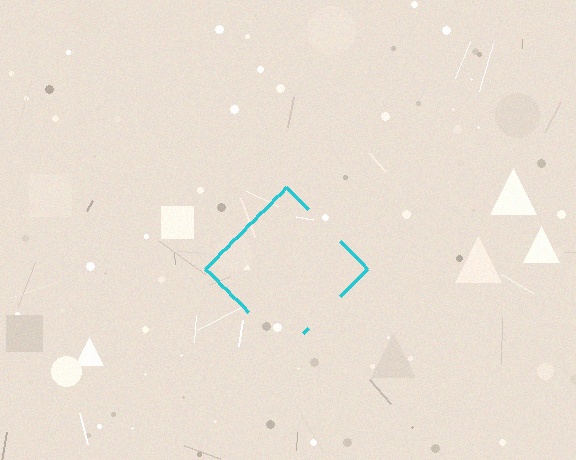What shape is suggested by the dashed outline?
The dashed outline suggests a diamond.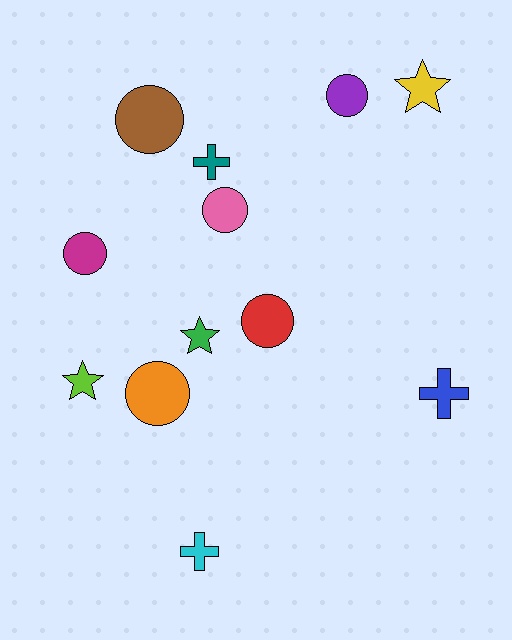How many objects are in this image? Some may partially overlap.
There are 12 objects.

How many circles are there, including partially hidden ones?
There are 6 circles.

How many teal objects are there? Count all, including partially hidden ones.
There is 1 teal object.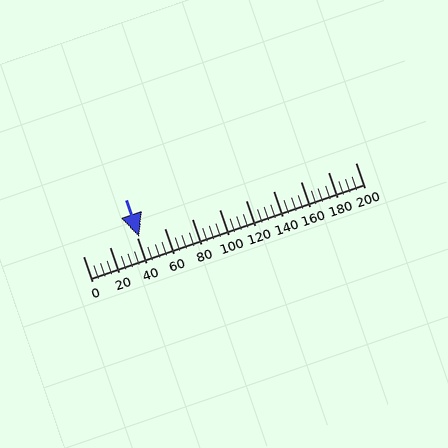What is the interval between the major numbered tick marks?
The major tick marks are spaced 20 units apart.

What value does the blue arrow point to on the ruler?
The blue arrow points to approximately 41.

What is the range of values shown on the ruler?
The ruler shows values from 0 to 200.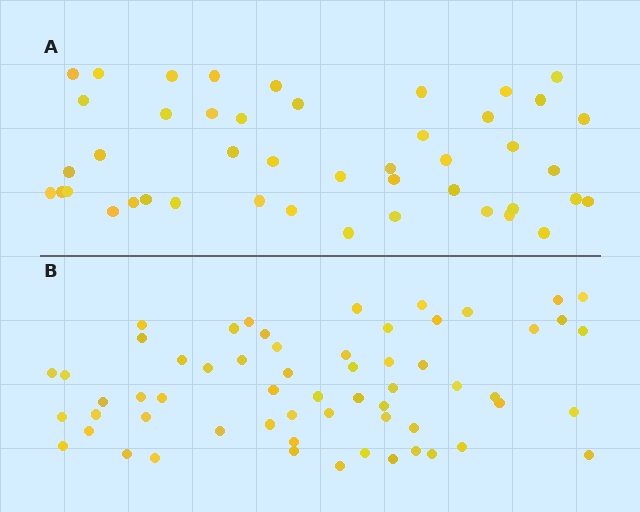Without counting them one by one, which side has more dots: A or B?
Region B (the bottom region) has more dots.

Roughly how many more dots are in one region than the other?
Region B has approximately 15 more dots than region A.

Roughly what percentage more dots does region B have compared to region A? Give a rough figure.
About 35% more.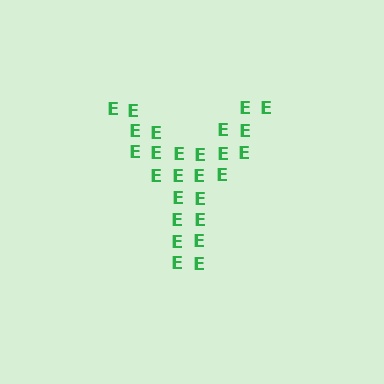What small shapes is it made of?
It is made of small letter E's.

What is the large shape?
The large shape is the letter Y.